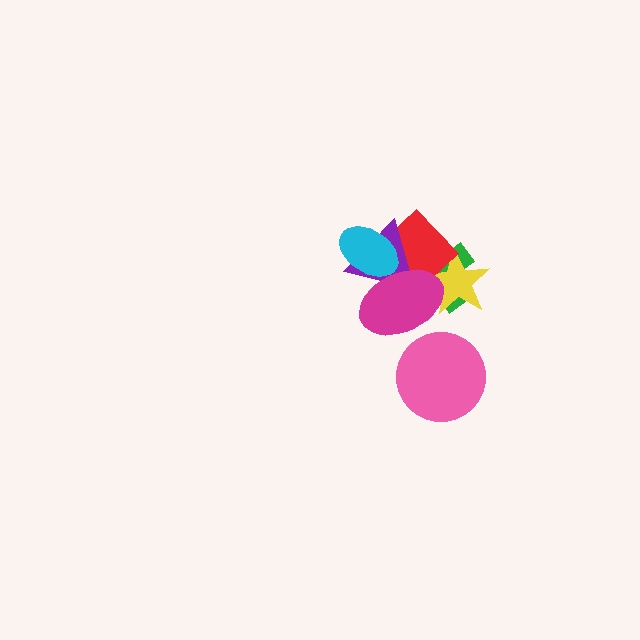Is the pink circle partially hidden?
No, no other shape covers it.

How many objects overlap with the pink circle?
0 objects overlap with the pink circle.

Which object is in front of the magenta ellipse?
The cyan ellipse is in front of the magenta ellipse.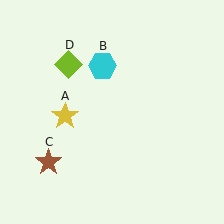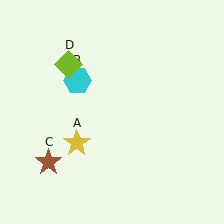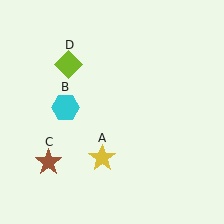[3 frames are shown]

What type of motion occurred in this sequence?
The yellow star (object A), cyan hexagon (object B) rotated counterclockwise around the center of the scene.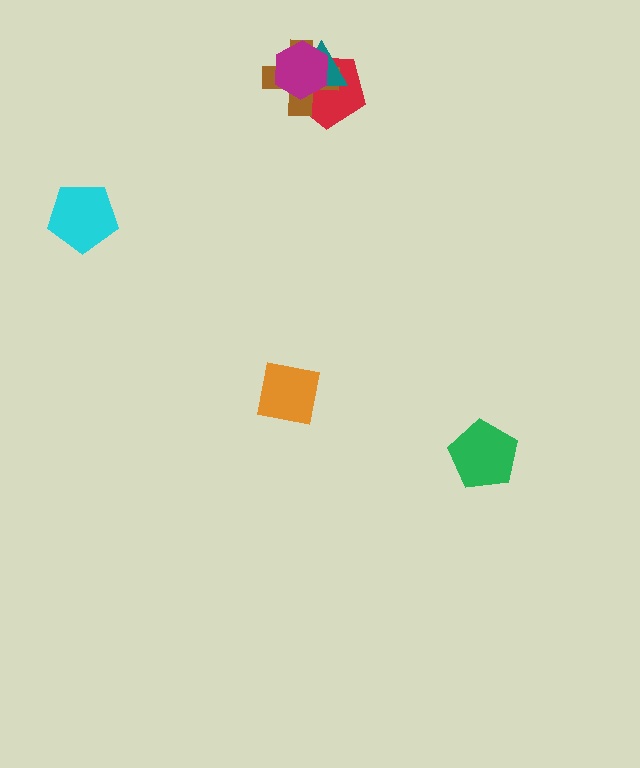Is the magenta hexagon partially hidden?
No, no other shape covers it.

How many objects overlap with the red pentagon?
3 objects overlap with the red pentagon.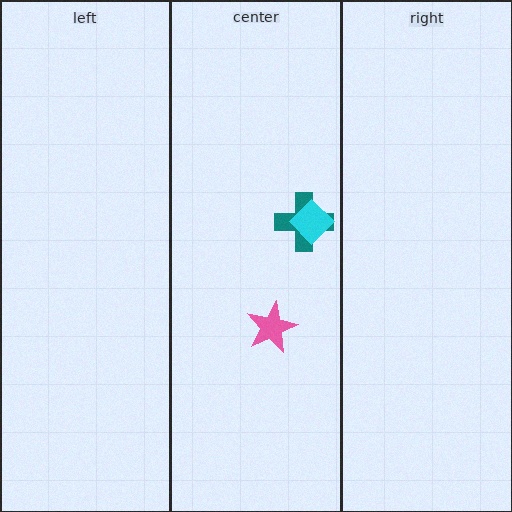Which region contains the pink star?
The center region.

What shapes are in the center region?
The teal cross, the cyan diamond, the pink star.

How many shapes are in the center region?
3.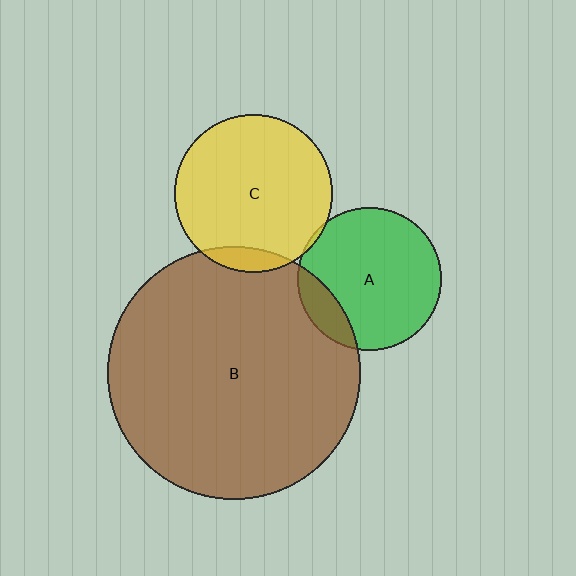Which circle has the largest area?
Circle B (brown).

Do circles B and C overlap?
Yes.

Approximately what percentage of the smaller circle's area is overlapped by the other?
Approximately 10%.